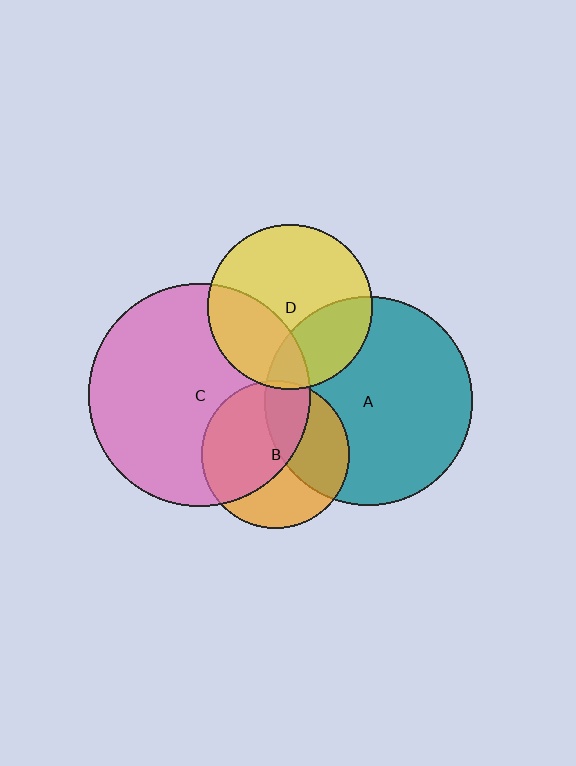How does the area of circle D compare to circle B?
Approximately 1.2 times.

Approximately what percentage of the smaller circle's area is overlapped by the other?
Approximately 5%.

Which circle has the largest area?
Circle C (pink).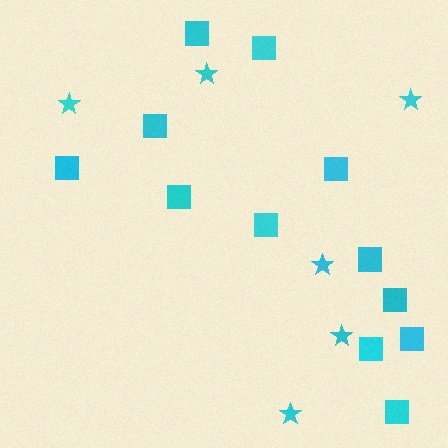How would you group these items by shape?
There are 2 groups: one group of stars (6) and one group of squares (12).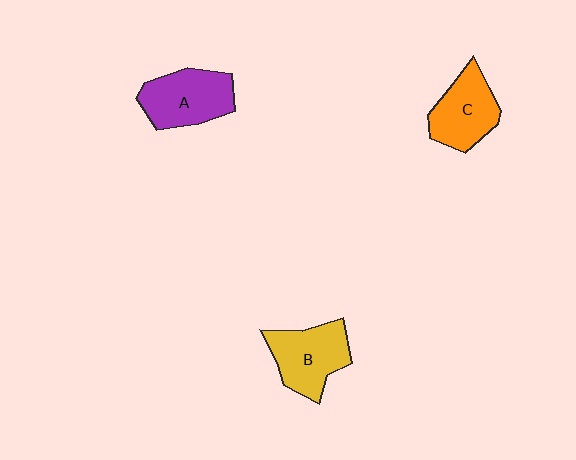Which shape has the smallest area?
Shape C (orange).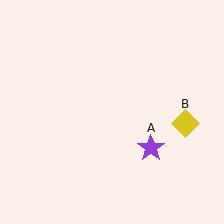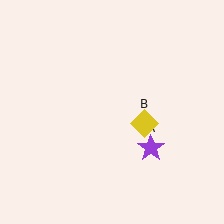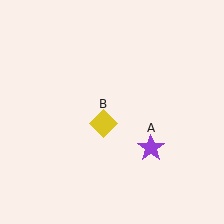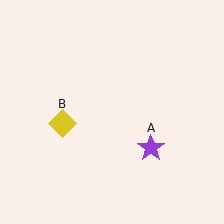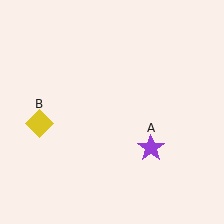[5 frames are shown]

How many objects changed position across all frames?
1 object changed position: yellow diamond (object B).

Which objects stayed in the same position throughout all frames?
Purple star (object A) remained stationary.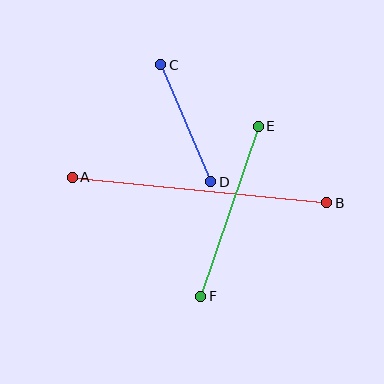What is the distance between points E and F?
The distance is approximately 180 pixels.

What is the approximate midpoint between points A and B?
The midpoint is at approximately (199, 190) pixels.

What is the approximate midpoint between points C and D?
The midpoint is at approximately (186, 123) pixels.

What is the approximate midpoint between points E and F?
The midpoint is at approximately (230, 211) pixels.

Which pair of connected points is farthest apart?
Points A and B are farthest apart.